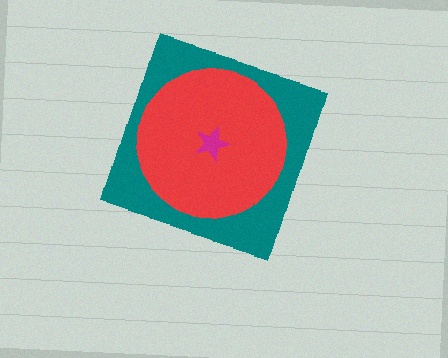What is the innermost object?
The magenta star.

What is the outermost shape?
The teal diamond.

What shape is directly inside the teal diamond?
The red circle.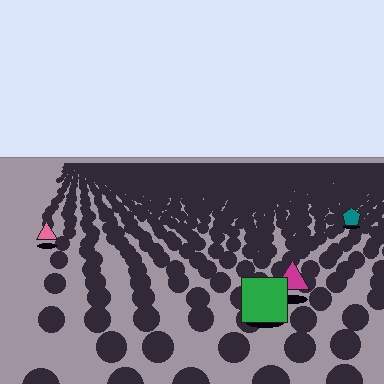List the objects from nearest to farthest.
From nearest to farthest: the green square, the magenta triangle, the pink triangle, the teal pentagon.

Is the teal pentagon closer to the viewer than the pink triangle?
No. The pink triangle is closer — you can tell from the texture gradient: the ground texture is coarser near it.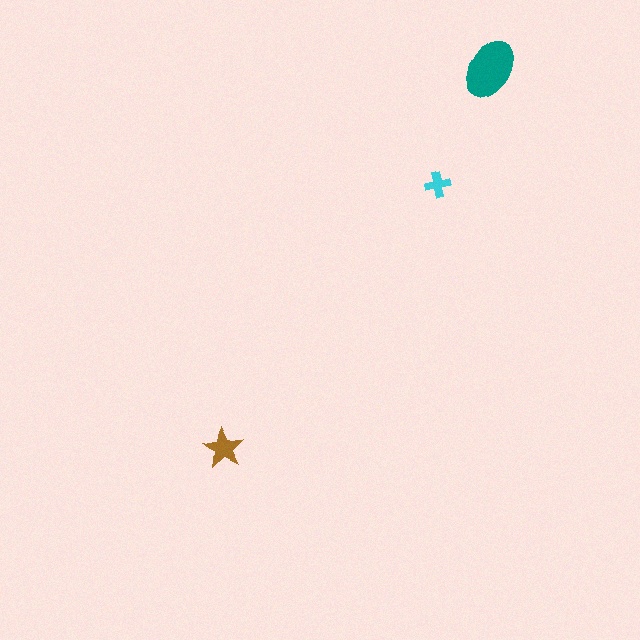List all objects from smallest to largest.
The cyan cross, the brown star, the teal ellipse.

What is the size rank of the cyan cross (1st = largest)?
3rd.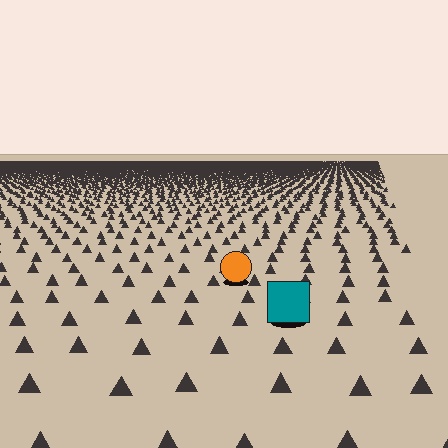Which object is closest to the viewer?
The teal square is closest. The texture marks near it are larger and more spread out.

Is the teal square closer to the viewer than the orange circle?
Yes. The teal square is closer — you can tell from the texture gradient: the ground texture is coarser near it.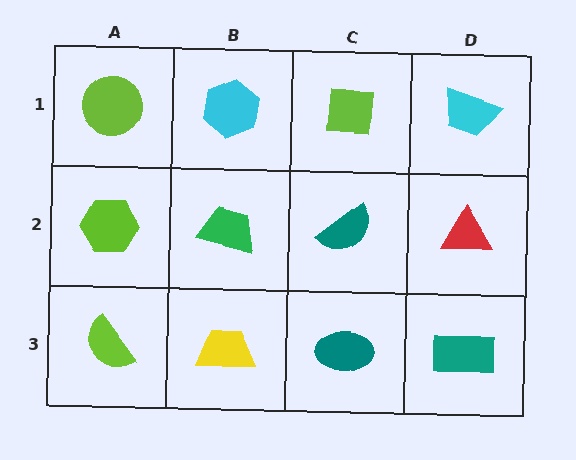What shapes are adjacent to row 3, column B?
A green trapezoid (row 2, column B), a lime semicircle (row 3, column A), a teal ellipse (row 3, column C).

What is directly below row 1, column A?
A lime hexagon.